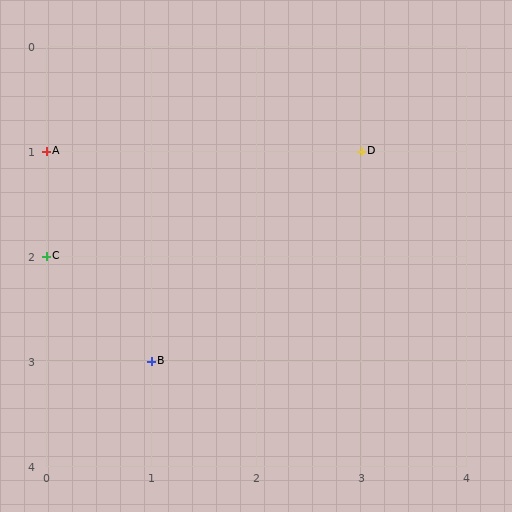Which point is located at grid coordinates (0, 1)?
Point A is at (0, 1).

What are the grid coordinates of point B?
Point B is at grid coordinates (1, 3).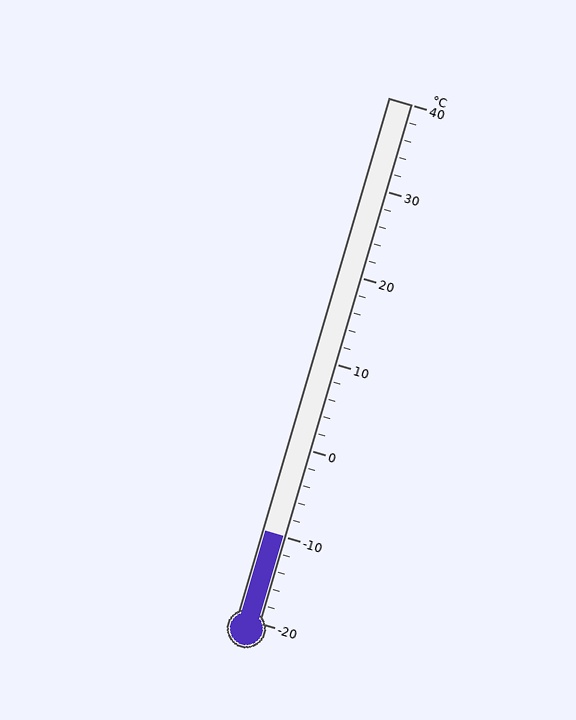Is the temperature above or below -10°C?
The temperature is at -10°C.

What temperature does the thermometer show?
The thermometer shows approximately -10°C.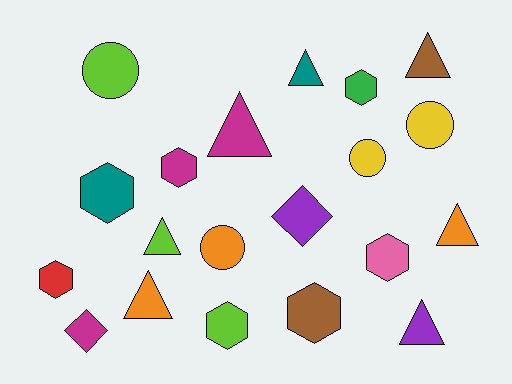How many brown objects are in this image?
There are 2 brown objects.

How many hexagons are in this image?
There are 7 hexagons.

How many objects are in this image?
There are 20 objects.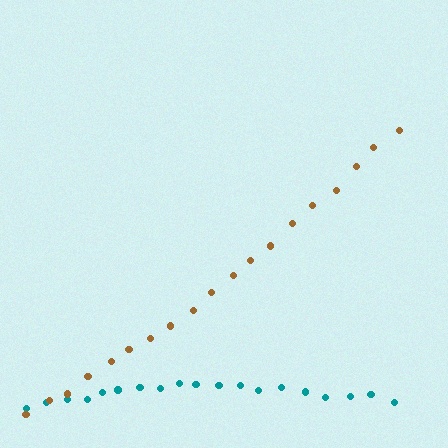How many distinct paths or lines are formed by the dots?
There are 2 distinct paths.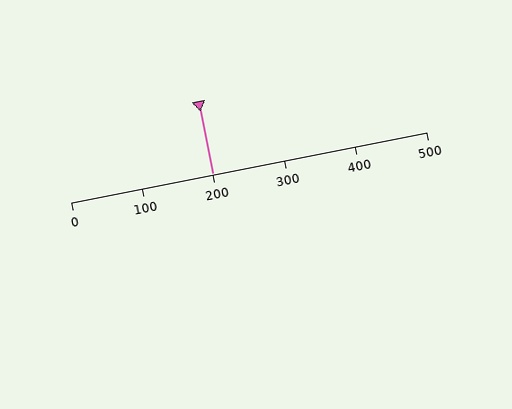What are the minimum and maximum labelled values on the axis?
The axis runs from 0 to 500.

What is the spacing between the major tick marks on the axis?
The major ticks are spaced 100 apart.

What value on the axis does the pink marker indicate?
The marker indicates approximately 200.